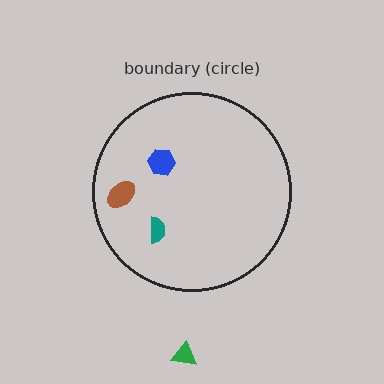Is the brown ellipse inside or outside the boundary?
Inside.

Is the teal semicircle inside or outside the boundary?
Inside.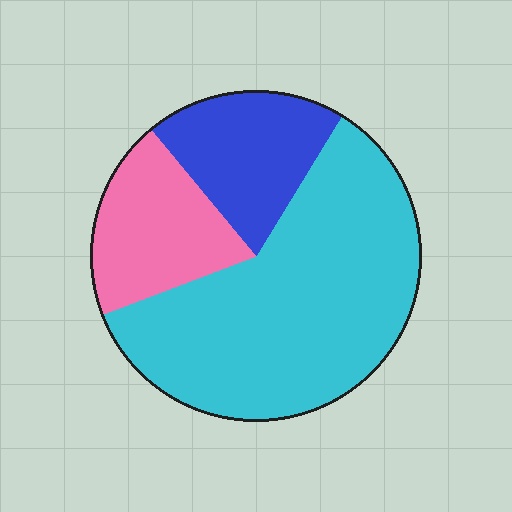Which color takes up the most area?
Cyan, at roughly 60%.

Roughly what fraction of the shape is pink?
Pink covers about 20% of the shape.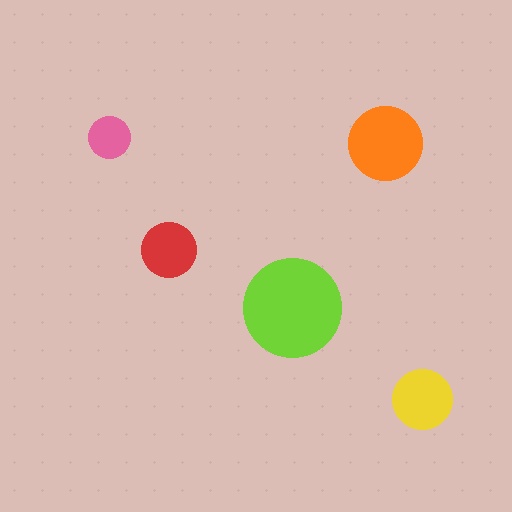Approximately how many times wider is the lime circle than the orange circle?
About 1.5 times wider.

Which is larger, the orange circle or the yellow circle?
The orange one.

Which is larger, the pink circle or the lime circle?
The lime one.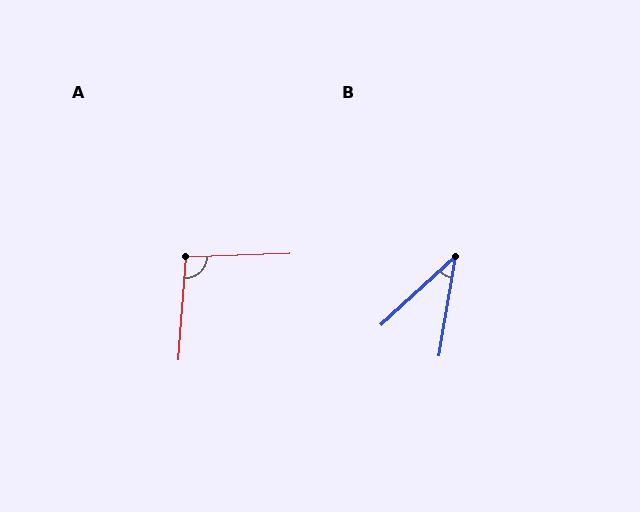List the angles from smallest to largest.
B (38°), A (96°).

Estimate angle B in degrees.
Approximately 38 degrees.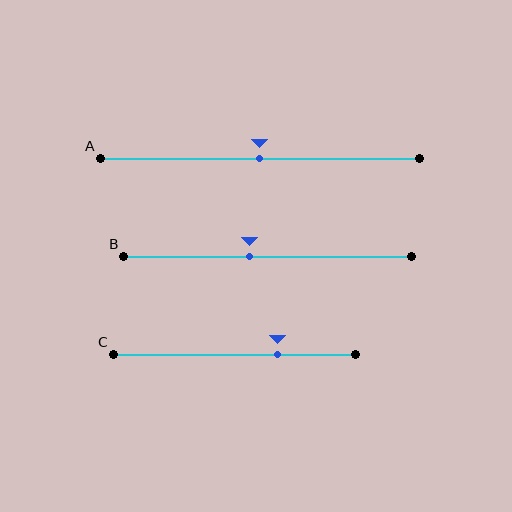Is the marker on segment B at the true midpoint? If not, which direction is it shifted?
No, the marker on segment B is shifted to the left by about 6% of the segment length.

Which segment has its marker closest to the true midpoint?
Segment A has its marker closest to the true midpoint.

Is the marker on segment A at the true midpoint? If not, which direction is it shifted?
Yes, the marker on segment A is at the true midpoint.